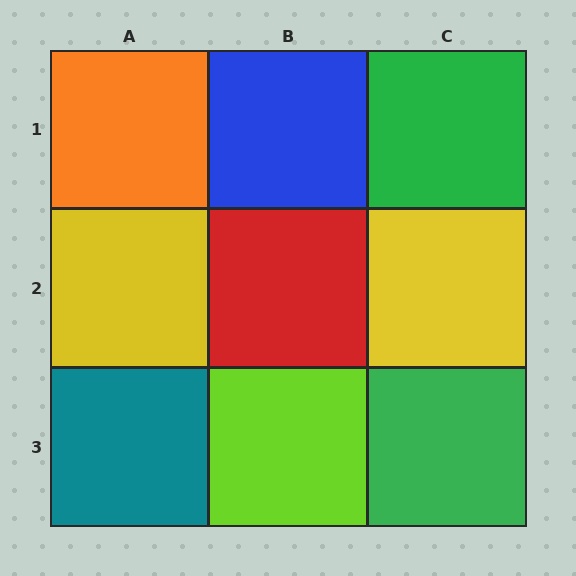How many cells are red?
1 cell is red.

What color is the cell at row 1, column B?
Blue.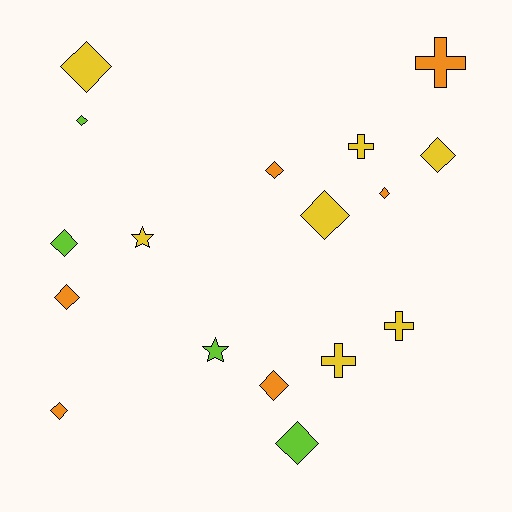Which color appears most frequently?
Yellow, with 7 objects.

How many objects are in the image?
There are 17 objects.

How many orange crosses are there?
There is 1 orange cross.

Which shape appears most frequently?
Diamond, with 11 objects.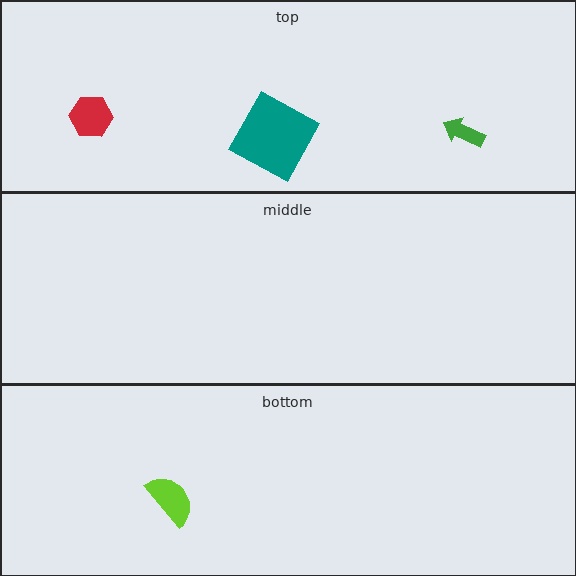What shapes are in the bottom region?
The lime semicircle.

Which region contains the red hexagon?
The top region.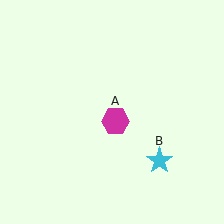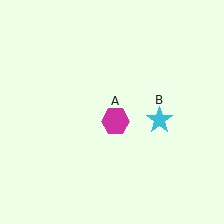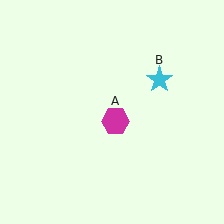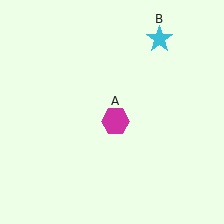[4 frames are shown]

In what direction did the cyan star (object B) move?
The cyan star (object B) moved up.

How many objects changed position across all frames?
1 object changed position: cyan star (object B).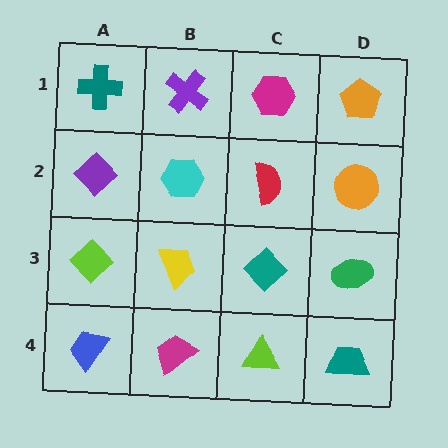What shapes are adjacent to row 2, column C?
A magenta hexagon (row 1, column C), a teal diamond (row 3, column C), a cyan hexagon (row 2, column B), an orange circle (row 2, column D).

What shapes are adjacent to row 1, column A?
A purple diamond (row 2, column A), a purple cross (row 1, column B).